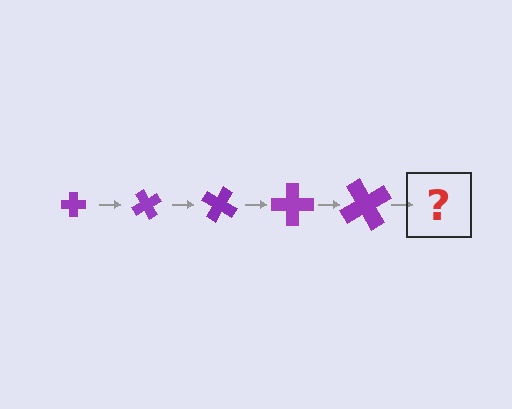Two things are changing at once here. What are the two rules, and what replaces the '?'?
The two rules are that the cross grows larger each step and it rotates 60 degrees each step. The '?' should be a cross, larger than the previous one and rotated 300 degrees from the start.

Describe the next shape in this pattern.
It should be a cross, larger than the previous one and rotated 300 degrees from the start.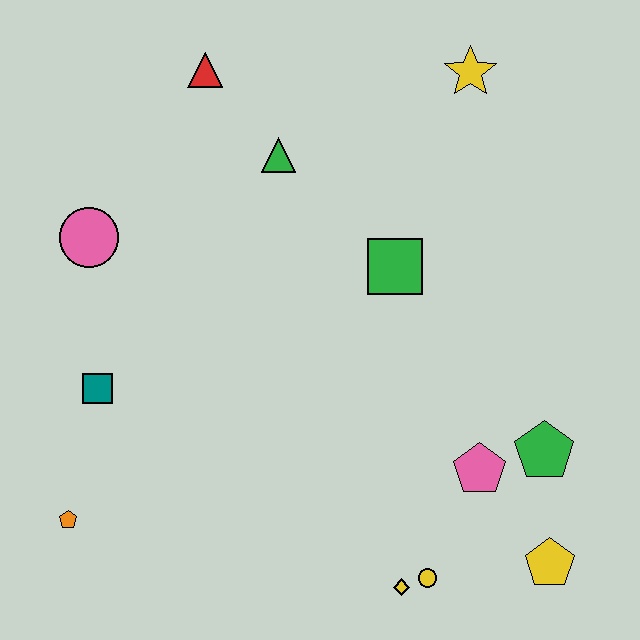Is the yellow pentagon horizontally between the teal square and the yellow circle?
No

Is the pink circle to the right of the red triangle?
No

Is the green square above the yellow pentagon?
Yes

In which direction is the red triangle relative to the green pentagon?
The red triangle is above the green pentagon.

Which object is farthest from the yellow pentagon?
The red triangle is farthest from the yellow pentagon.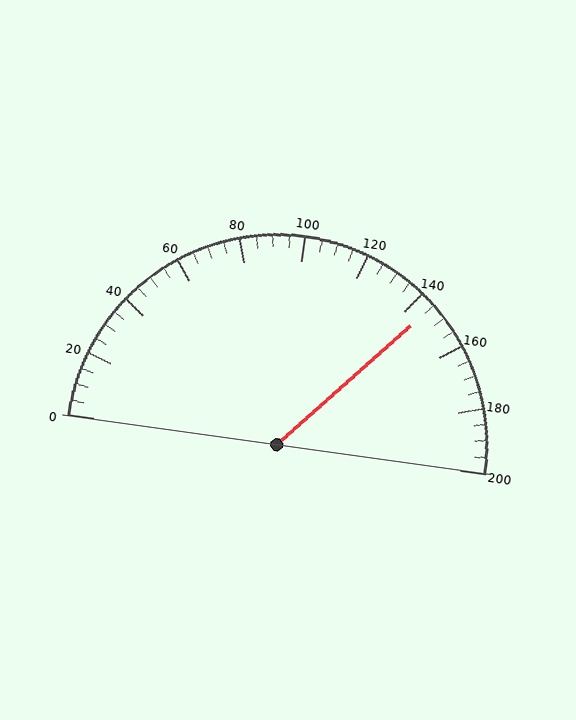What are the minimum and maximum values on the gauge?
The gauge ranges from 0 to 200.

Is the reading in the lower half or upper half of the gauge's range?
The reading is in the upper half of the range (0 to 200).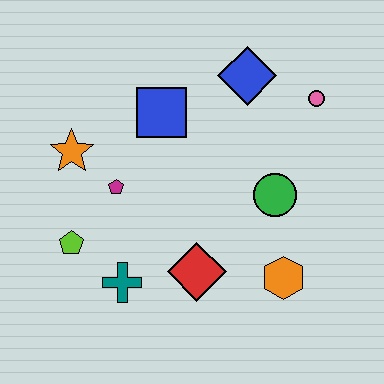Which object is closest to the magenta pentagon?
The orange star is closest to the magenta pentagon.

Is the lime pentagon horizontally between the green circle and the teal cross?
No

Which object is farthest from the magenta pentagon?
The pink circle is farthest from the magenta pentagon.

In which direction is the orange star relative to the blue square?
The orange star is to the left of the blue square.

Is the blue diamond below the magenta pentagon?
No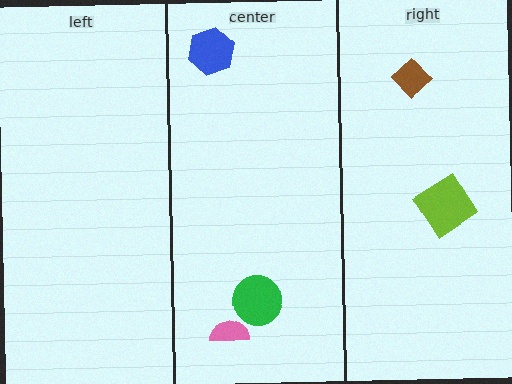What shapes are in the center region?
The pink semicircle, the blue hexagon, the green circle.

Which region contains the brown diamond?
The right region.